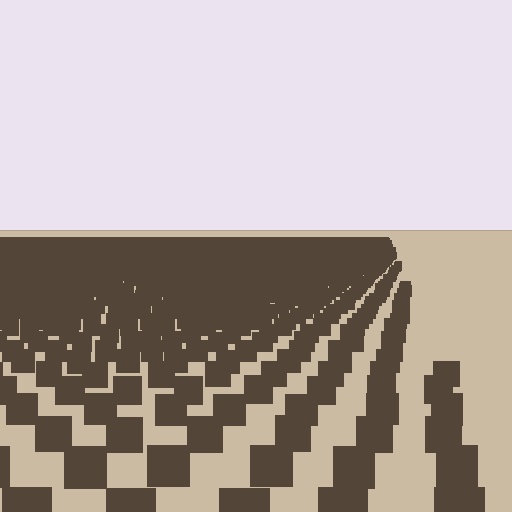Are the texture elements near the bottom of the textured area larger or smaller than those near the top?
Larger. Near the bottom, elements are closer to the viewer and appear at a bigger on-screen size.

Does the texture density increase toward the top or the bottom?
Density increases toward the top.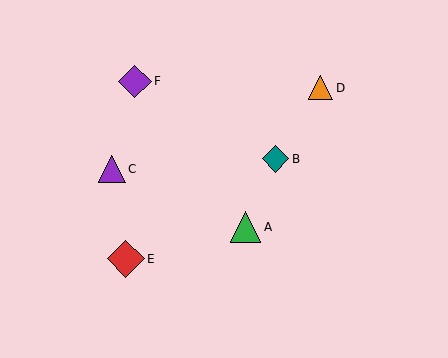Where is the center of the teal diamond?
The center of the teal diamond is at (276, 159).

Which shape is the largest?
The red diamond (labeled E) is the largest.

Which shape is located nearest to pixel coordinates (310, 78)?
The orange triangle (labeled D) at (321, 88) is nearest to that location.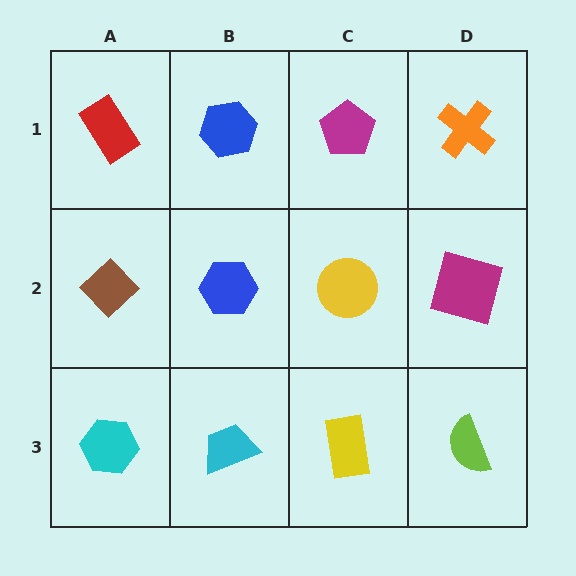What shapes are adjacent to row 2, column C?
A magenta pentagon (row 1, column C), a yellow rectangle (row 3, column C), a blue hexagon (row 2, column B), a magenta square (row 2, column D).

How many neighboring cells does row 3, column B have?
3.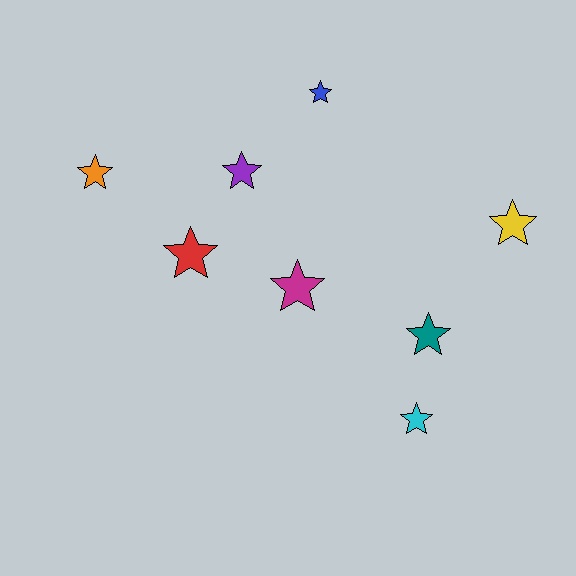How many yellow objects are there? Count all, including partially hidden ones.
There is 1 yellow object.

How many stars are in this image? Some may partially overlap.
There are 8 stars.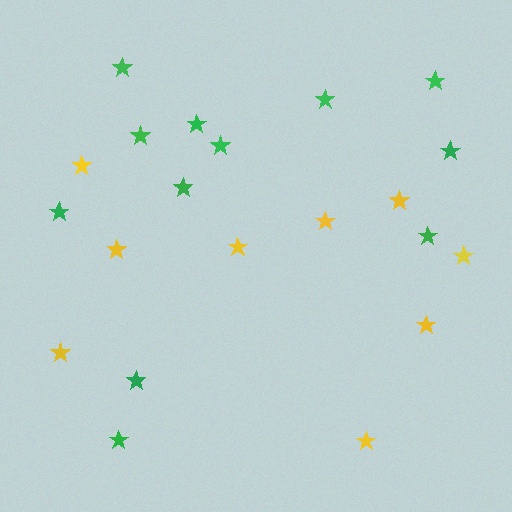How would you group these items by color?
There are 2 groups: one group of yellow stars (9) and one group of green stars (12).